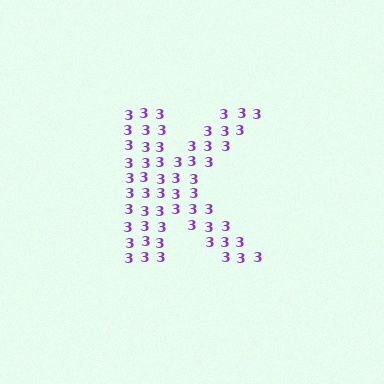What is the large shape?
The large shape is the letter K.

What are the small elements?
The small elements are digit 3's.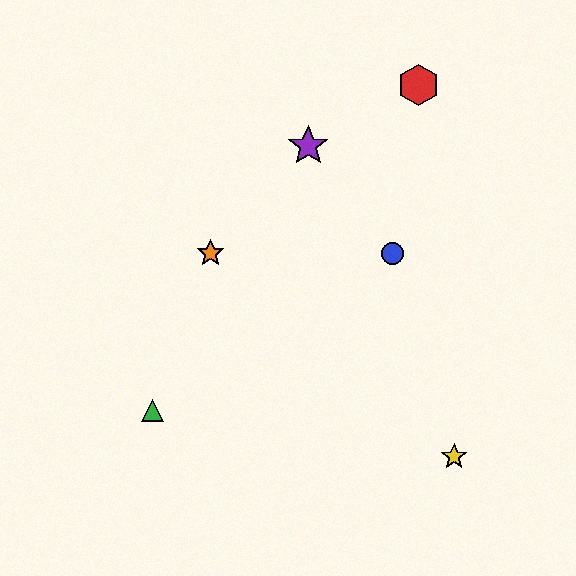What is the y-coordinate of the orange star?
The orange star is at y≈253.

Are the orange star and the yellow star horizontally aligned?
No, the orange star is at y≈253 and the yellow star is at y≈457.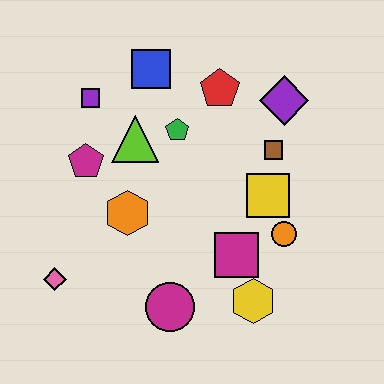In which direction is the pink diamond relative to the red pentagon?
The pink diamond is below the red pentagon.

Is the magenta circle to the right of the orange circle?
No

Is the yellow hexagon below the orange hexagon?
Yes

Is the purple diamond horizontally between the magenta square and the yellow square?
No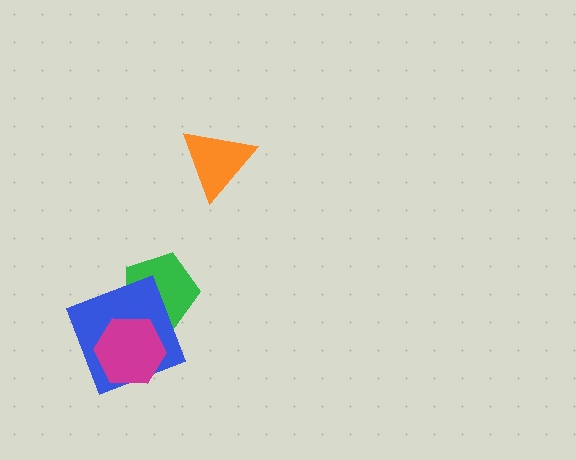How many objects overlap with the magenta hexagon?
2 objects overlap with the magenta hexagon.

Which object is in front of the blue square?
The magenta hexagon is in front of the blue square.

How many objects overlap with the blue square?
2 objects overlap with the blue square.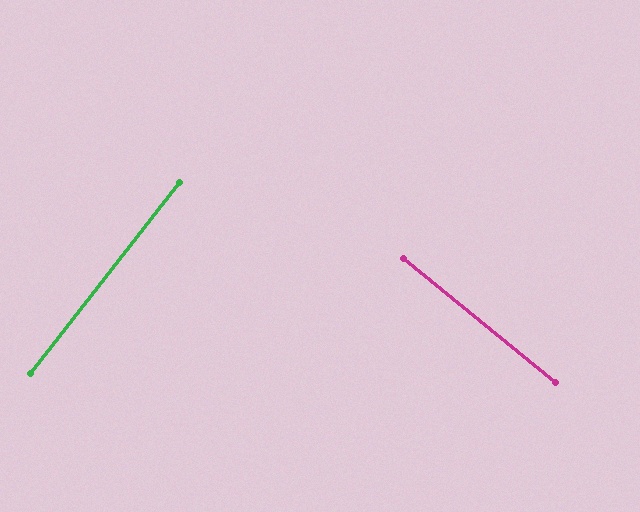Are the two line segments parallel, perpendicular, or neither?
Perpendicular — they meet at approximately 89°.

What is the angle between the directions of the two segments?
Approximately 89 degrees.